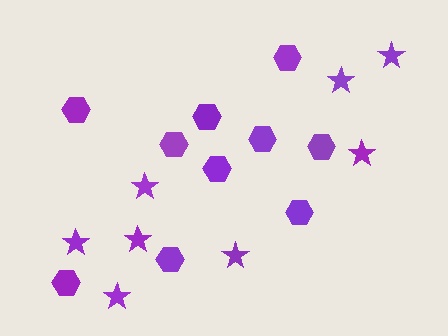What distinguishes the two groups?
There are 2 groups: one group of stars (8) and one group of hexagons (10).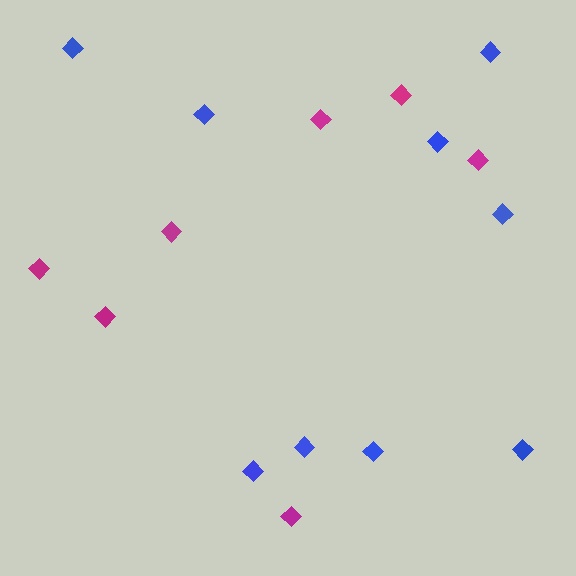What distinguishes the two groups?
There are 2 groups: one group of blue diamonds (9) and one group of magenta diamonds (7).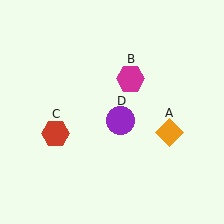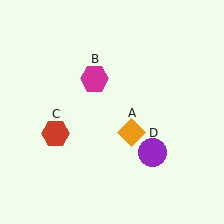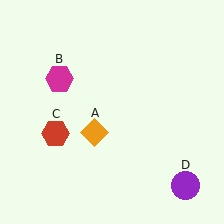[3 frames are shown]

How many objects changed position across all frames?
3 objects changed position: orange diamond (object A), magenta hexagon (object B), purple circle (object D).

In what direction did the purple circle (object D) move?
The purple circle (object D) moved down and to the right.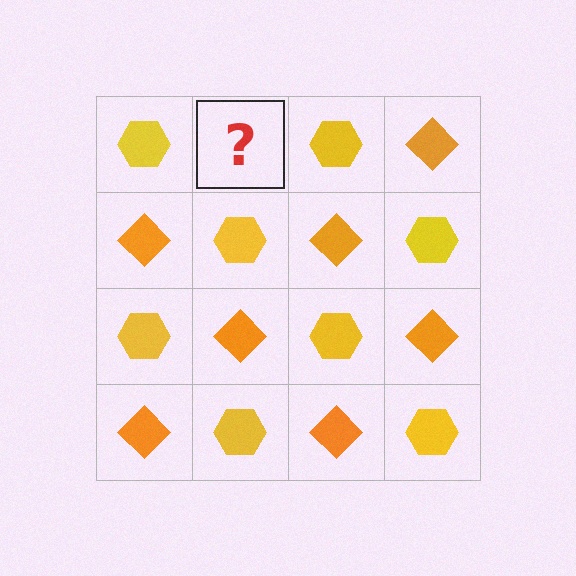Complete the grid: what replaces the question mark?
The question mark should be replaced with an orange diamond.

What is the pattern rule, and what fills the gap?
The rule is that it alternates yellow hexagon and orange diamond in a checkerboard pattern. The gap should be filled with an orange diamond.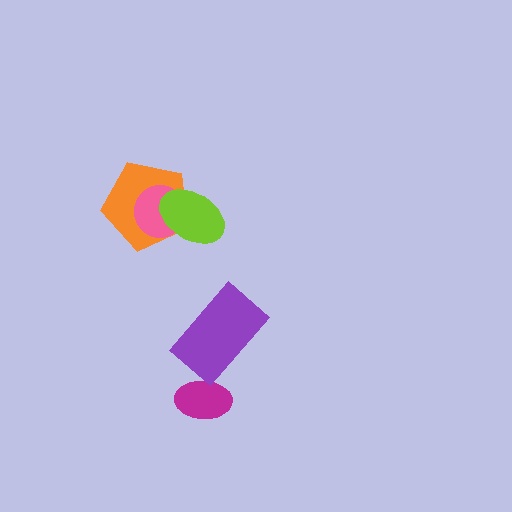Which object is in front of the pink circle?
The lime ellipse is in front of the pink circle.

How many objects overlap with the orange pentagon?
2 objects overlap with the orange pentagon.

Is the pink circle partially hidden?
Yes, it is partially covered by another shape.